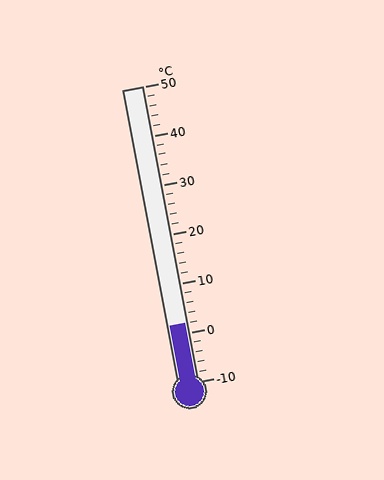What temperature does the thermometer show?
The thermometer shows approximately 2°C.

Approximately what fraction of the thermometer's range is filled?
The thermometer is filled to approximately 20% of its range.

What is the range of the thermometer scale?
The thermometer scale ranges from -10°C to 50°C.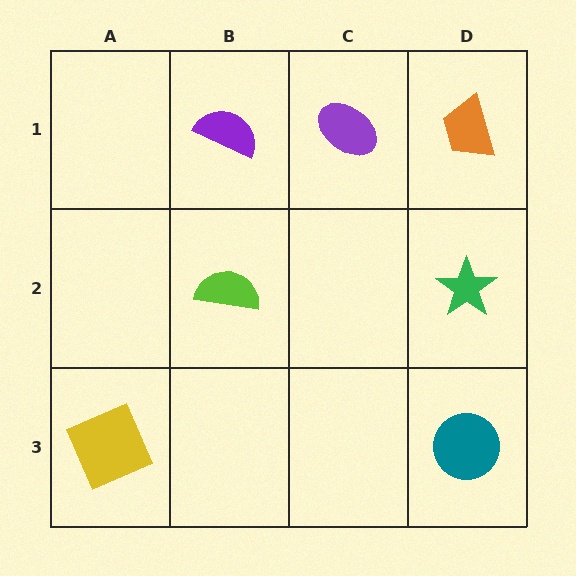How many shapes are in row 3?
2 shapes.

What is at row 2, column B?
A lime semicircle.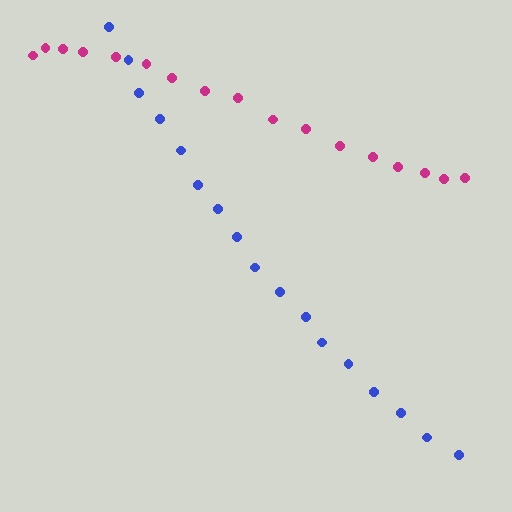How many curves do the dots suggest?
There are 2 distinct paths.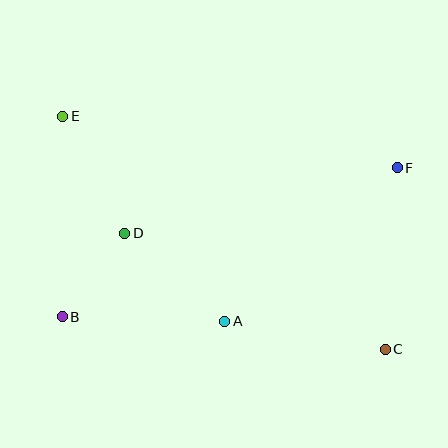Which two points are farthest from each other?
Points C and E are farthest from each other.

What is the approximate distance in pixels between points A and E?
The distance between A and E is approximately 262 pixels.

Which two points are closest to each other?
Points B and D are closest to each other.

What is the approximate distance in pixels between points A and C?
The distance between A and C is approximately 163 pixels.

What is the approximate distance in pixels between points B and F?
The distance between B and F is approximately 366 pixels.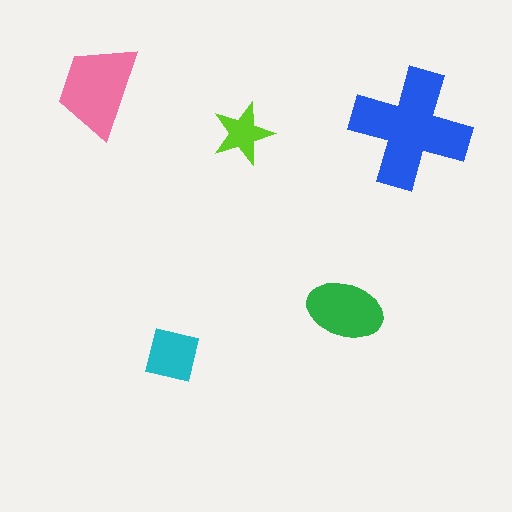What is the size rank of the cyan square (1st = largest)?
4th.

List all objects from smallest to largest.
The lime star, the cyan square, the green ellipse, the pink trapezoid, the blue cross.